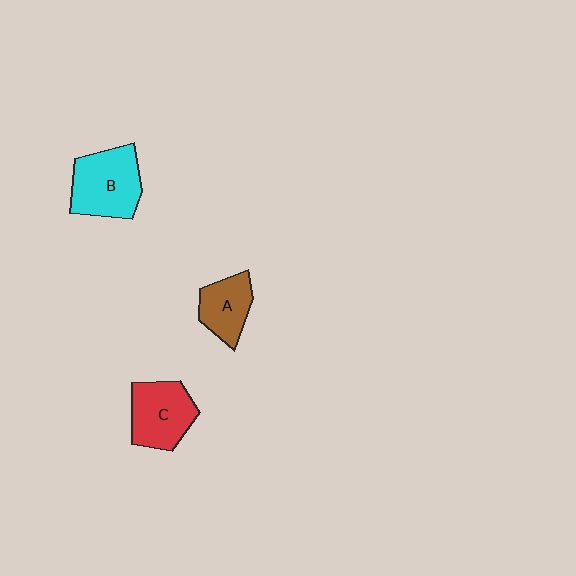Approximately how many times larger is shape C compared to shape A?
Approximately 1.3 times.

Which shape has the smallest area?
Shape A (brown).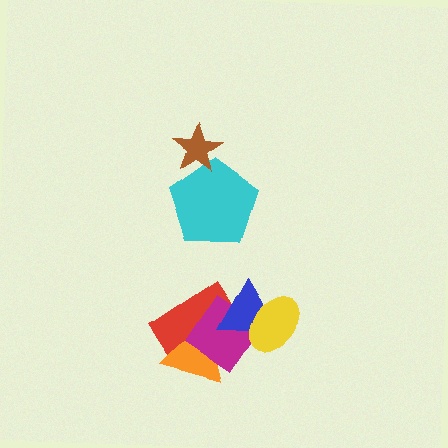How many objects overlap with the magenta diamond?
4 objects overlap with the magenta diamond.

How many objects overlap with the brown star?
1 object overlaps with the brown star.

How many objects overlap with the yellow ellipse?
2 objects overlap with the yellow ellipse.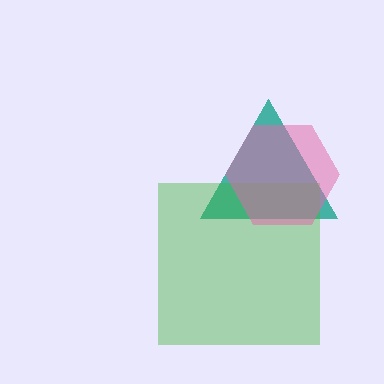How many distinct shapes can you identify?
There are 3 distinct shapes: a teal triangle, a green square, a pink hexagon.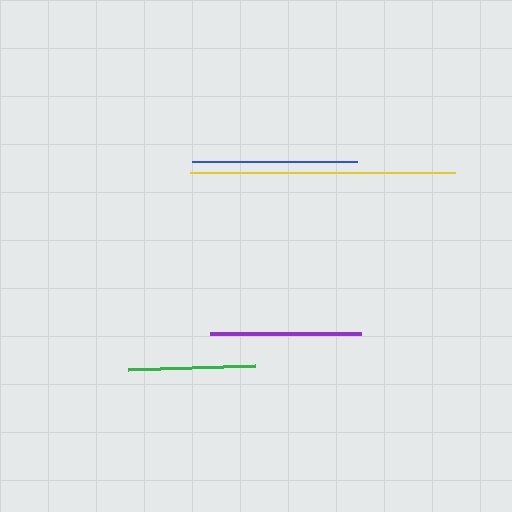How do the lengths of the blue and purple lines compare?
The blue and purple lines are approximately the same length.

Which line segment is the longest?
The yellow line is the longest at approximately 265 pixels.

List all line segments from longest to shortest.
From longest to shortest: yellow, blue, purple, green.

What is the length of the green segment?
The green segment is approximately 127 pixels long.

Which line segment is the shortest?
The green line is the shortest at approximately 127 pixels.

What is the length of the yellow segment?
The yellow segment is approximately 265 pixels long.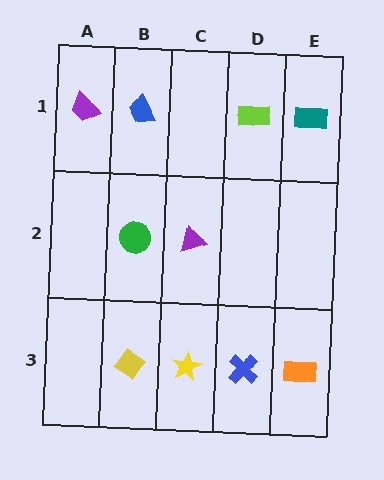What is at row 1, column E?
A teal rectangle.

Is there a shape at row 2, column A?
No, that cell is empty.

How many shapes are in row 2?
2 shapes.